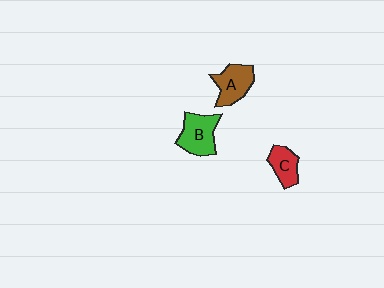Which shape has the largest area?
Shape B (green).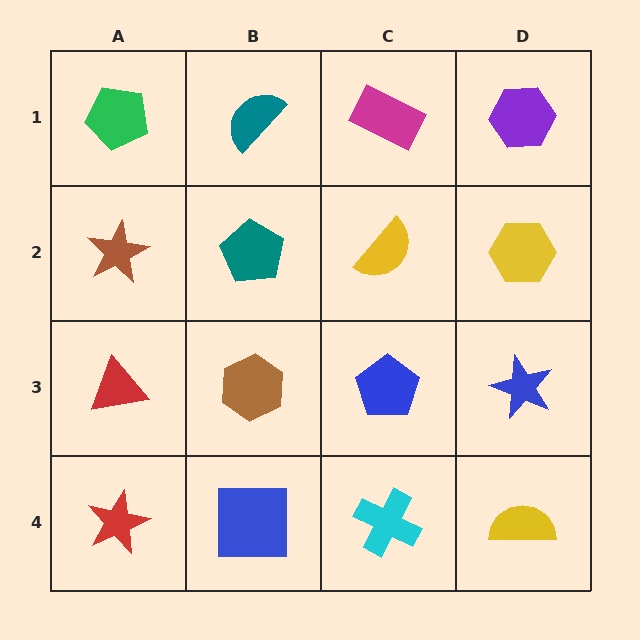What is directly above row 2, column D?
A purple hexagon.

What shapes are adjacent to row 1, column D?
A yellow hexagon (row 2, column D), a magenta rectangle (row 1, column C).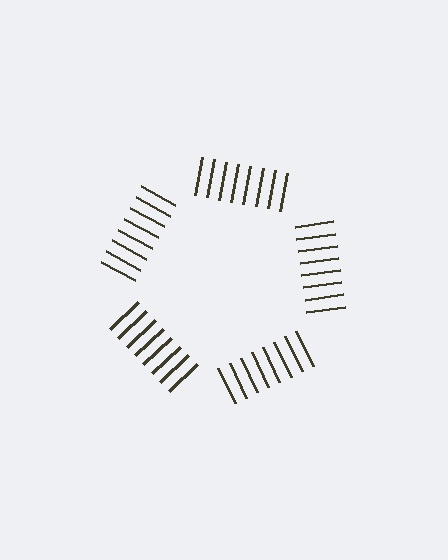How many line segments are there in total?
40 — 8 along each of the 5 edges.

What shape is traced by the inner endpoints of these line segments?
An illusory pentagon — the line segments terminate on its edges but no continuous stroke is drawn.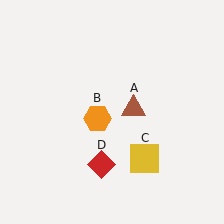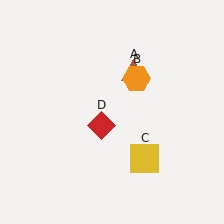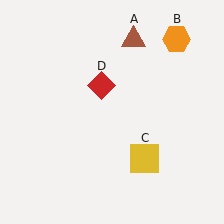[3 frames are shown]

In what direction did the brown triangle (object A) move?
The brown triangle (object A) moved up.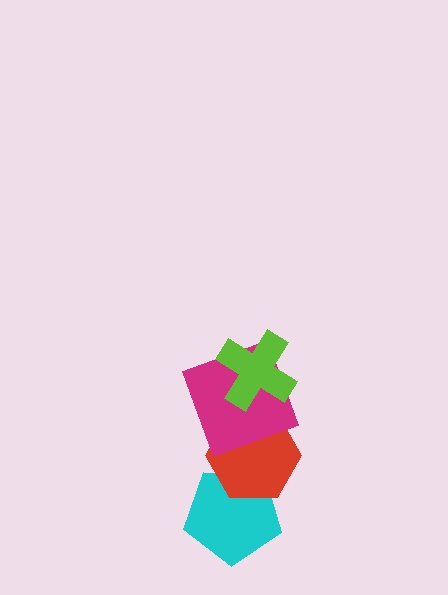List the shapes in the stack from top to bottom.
From top to bottom: the lime cross, the magenta square, the red hexagon, the cyan pentagon.